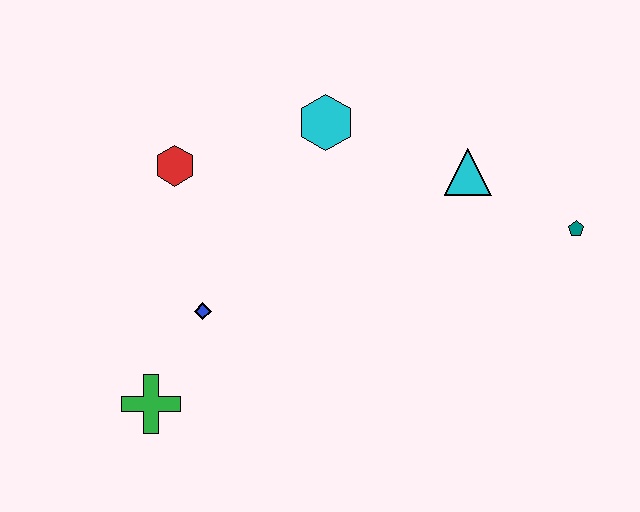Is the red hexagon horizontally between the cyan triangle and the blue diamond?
No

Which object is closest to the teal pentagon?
The cyan triangle is closest to the teal pentagon.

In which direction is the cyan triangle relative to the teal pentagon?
The cyan triangle is to the left of the teal pentagon.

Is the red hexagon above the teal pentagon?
Yes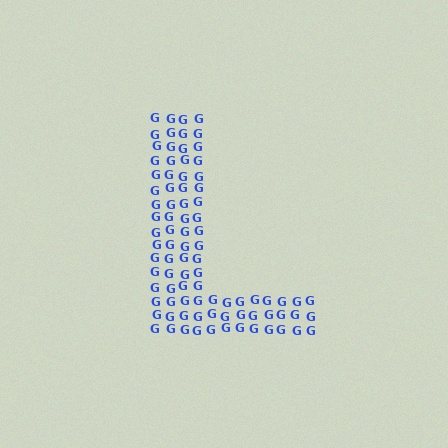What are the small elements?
The small elements are letter G's.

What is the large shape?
The large shape is the letter L.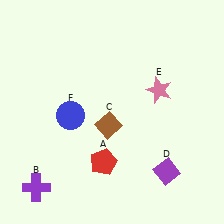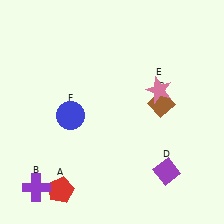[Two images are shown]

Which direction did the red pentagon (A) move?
The red pentagon (A) moved left.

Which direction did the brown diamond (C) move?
The brown diamond (C) moved right.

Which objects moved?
The objects that moved are: the red pentagon (A), the brown diamond (C).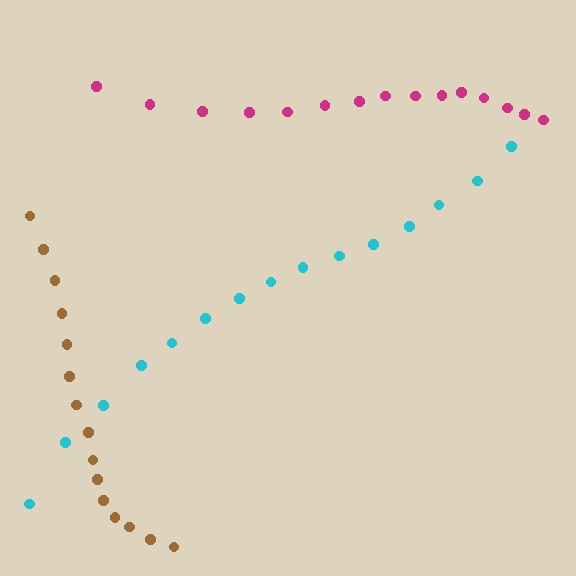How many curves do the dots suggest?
There are 3 distinct paths.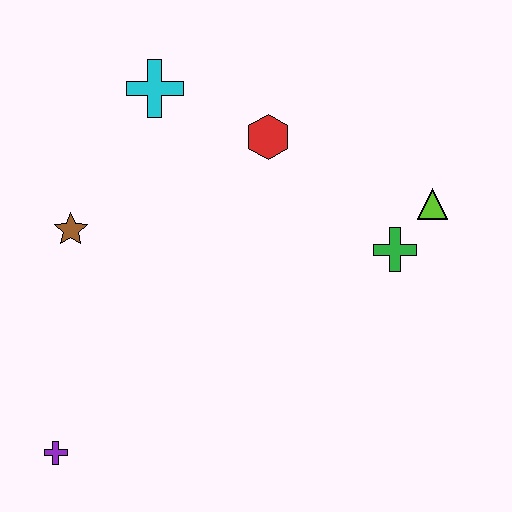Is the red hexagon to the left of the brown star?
No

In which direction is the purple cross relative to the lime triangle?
The purple cross is to the left of the lime triangle.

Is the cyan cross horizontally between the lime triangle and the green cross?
No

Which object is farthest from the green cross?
The purple cross is farthest from the green cross.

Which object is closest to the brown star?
The cyan cross is closest to the brown star.